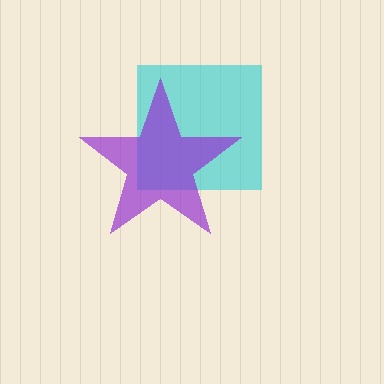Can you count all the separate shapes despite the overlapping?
Yes, there are 2 separate shapes.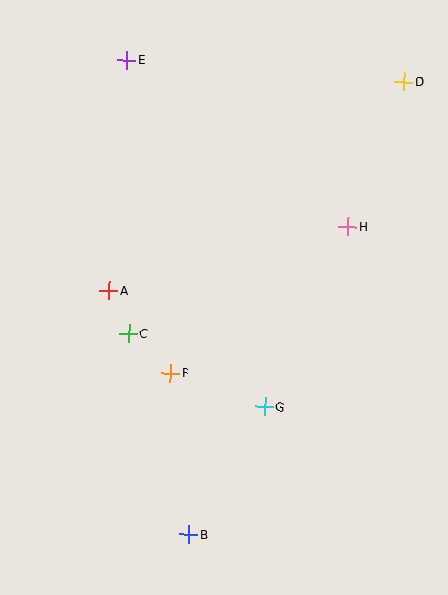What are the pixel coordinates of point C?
Point C is at (129, 333).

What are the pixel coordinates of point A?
Point A is at (109, 290).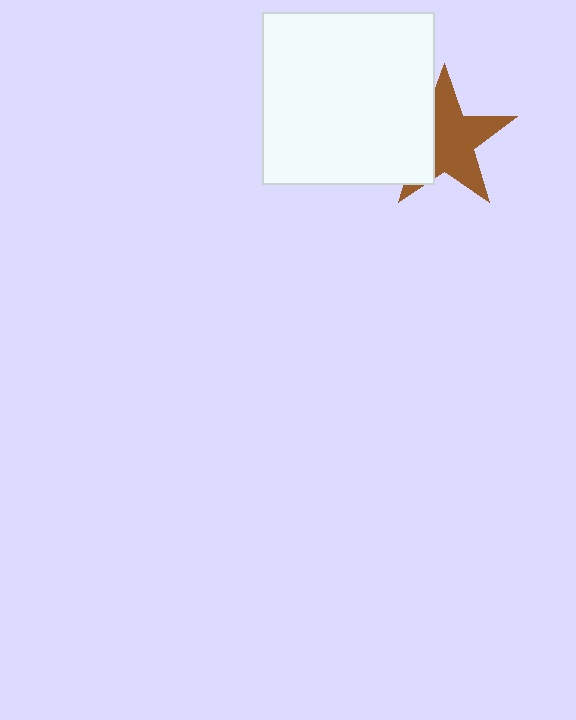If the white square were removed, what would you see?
You would see the complete brown star.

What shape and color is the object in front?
The object in front is a white square.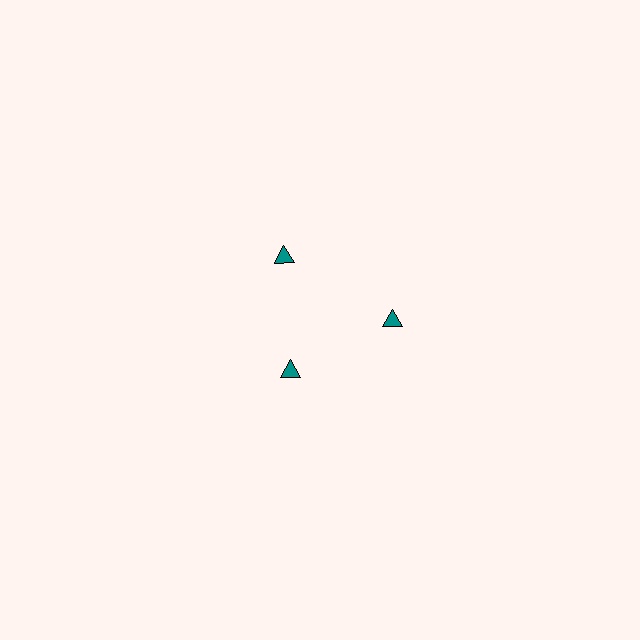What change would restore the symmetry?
The symmetry would be restored by moving it outward, back onto the ring so that all 3 triangles sit at equal angles and equal distance from the center.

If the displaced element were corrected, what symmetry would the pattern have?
It would have 3-fold rotational symmetry — the pattern would map onto itself every 120 degrees.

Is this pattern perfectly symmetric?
No. The 3 teal triangles are arranged in a ring, but one element near the 7 o'clock position is pulled inward toward the center, breaking the 3-fold rotational symmetry.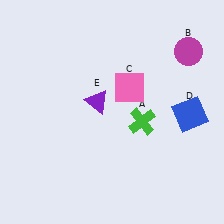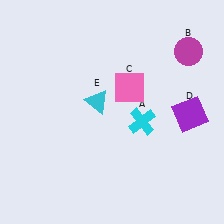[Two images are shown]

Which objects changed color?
A changed from green to cyan. D changed from blue to purple. E changed from purple to cyan.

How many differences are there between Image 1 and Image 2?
There are 3 differences between the two images.